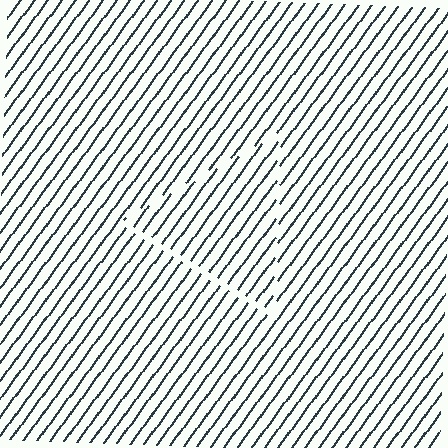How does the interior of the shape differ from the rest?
The interior of the shape contains the same grating, shifted by half a period — the contour is defined by the phase discontinuity where line-ends from the inner and outer gratings abut.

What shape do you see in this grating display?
An illusory triangle. The interior of the shape contains the same grating, shifted by half a period — the contour is defined by the phase discontinuity where line-ends from the inner and outer gratings abut.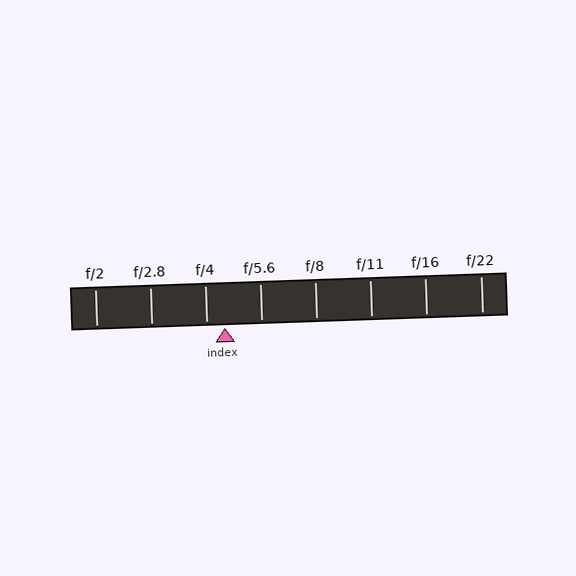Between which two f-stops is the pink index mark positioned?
The index mark is between f/4 and f/5.6.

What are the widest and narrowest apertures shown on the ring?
The widest aperture shown is f/2 and the narrowest is f/22.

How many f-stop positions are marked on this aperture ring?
There are 8 f-stop positions marked.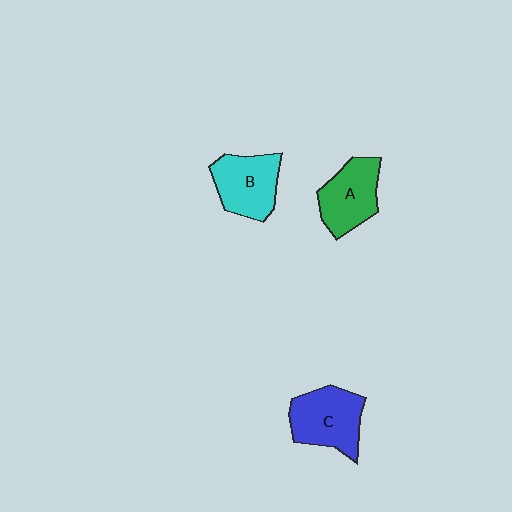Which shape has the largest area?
Shape C (blue).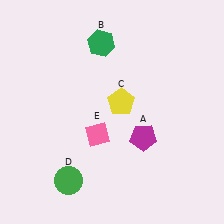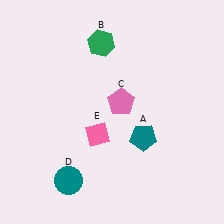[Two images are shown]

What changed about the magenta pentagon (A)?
In Image 1, A is magenta. In Image 2, it changed to teal.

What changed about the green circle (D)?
In Image 1, D is green. In Image 2, it changed to teal.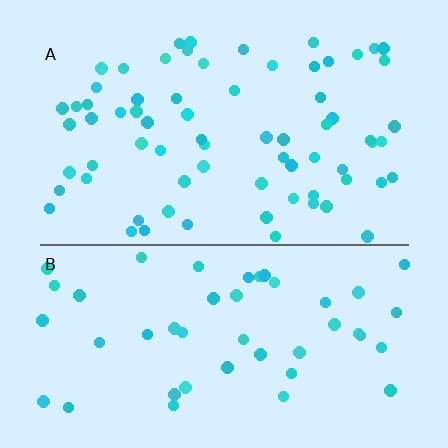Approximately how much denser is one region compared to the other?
Approximately 1.5× — region A over region B.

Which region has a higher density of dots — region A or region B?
A (the top).